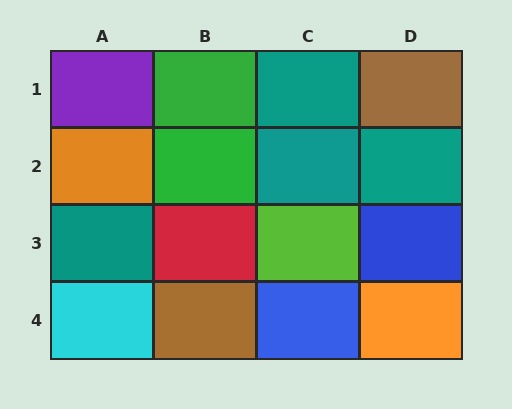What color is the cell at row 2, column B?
Green.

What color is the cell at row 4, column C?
Blue.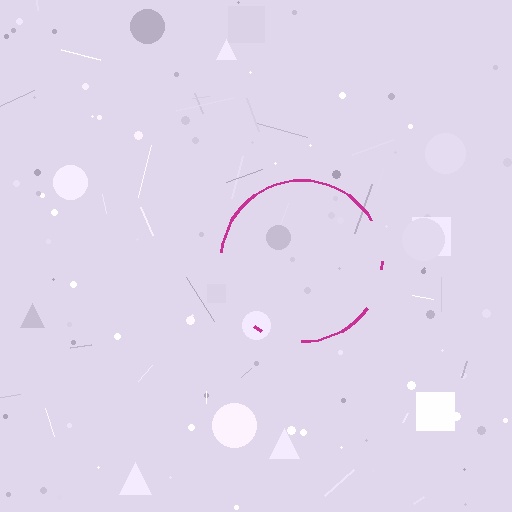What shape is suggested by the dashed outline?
The dashed outline suggests a circle.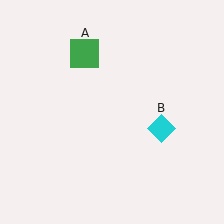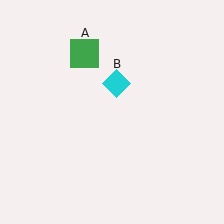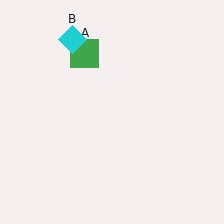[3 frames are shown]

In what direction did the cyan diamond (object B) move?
The cyan diamond (object B) moved up and to the left.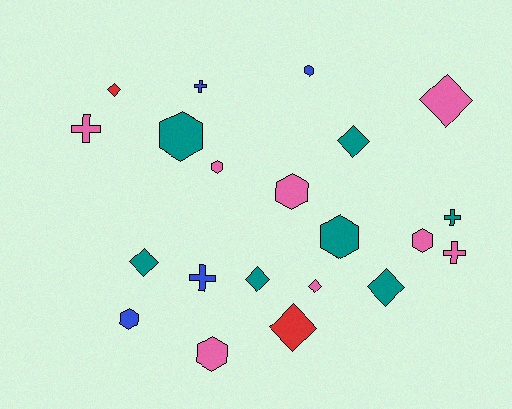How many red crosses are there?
There are no red crosses.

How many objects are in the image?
There are 21 objects.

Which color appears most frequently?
Pink, with 8 objects.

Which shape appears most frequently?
Hexagon, with 8 objects.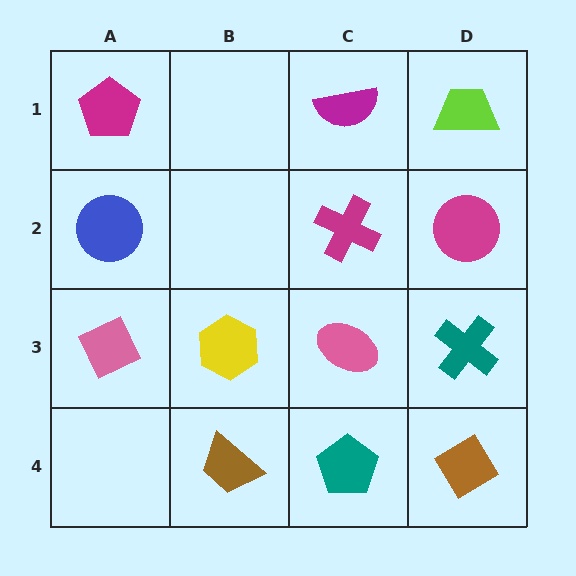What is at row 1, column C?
A magenta semicircle.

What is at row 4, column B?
A brown trapezoid.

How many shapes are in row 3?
4 shapes.